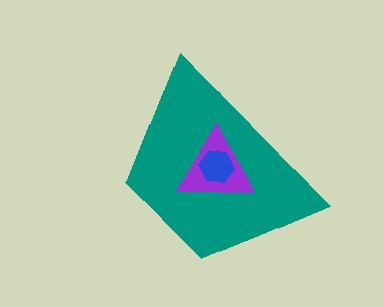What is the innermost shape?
The blue hexagon.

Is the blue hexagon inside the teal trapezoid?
Yes.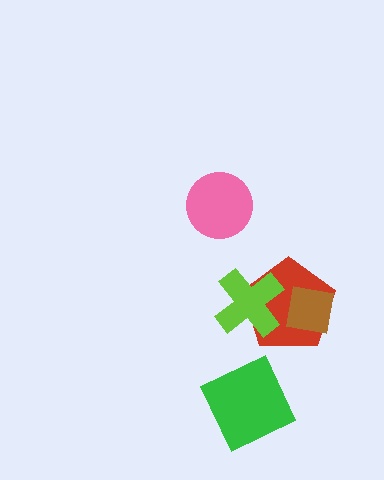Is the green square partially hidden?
No, no other shape covers it.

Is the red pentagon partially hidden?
Yes, it is partially covered by another shape.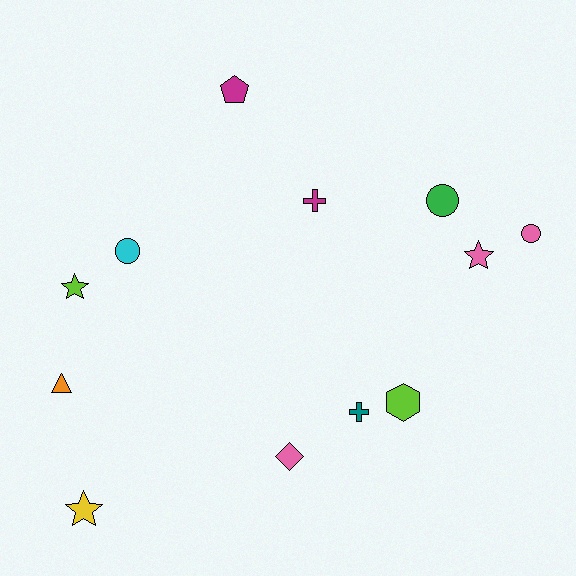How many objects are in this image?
There are 12 objects.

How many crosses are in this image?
There are 2 crosses.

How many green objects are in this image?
There is 1 green object.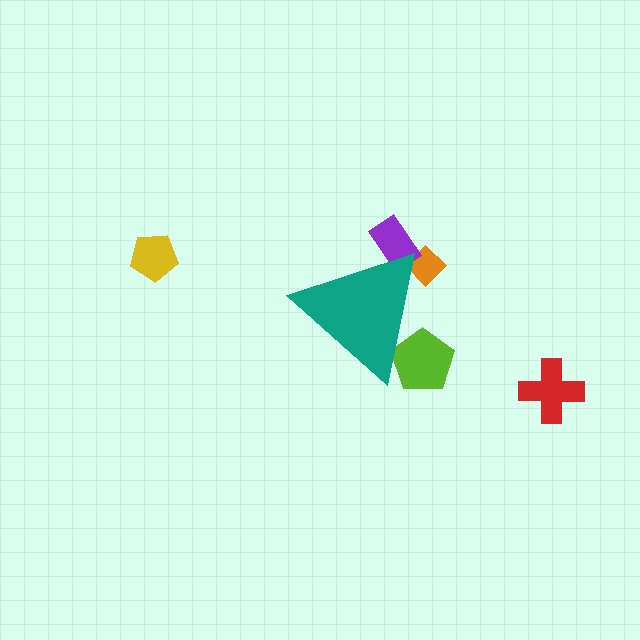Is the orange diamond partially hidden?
Yes, the orange diamond is partially hidden behind the teal triangle.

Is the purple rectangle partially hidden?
Yes, the purple rectangle is partially hidden behind the teal triangle.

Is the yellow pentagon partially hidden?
No, the yellow pentagon is fully visible.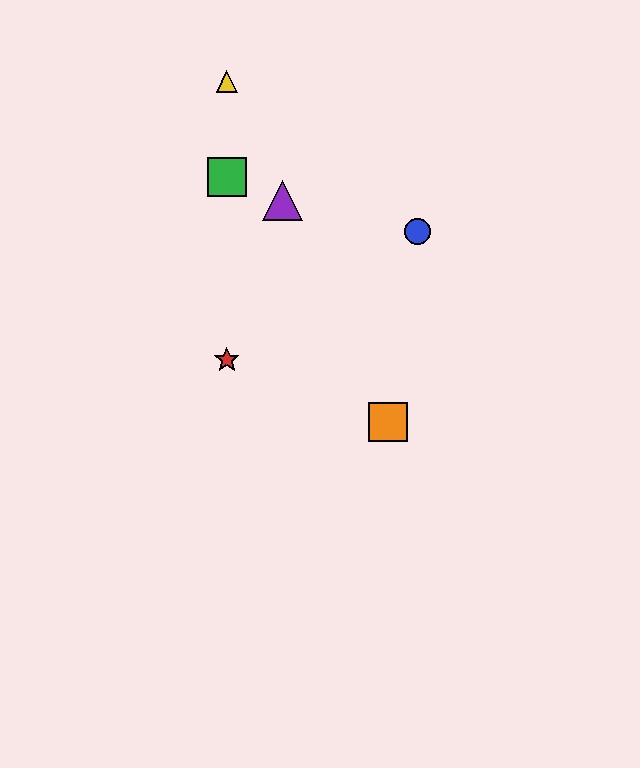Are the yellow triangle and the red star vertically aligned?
Yes, both are at x≈227.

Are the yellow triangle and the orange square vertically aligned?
No, the yellow triangle is at x≈227 and the orange square is at x≈388.